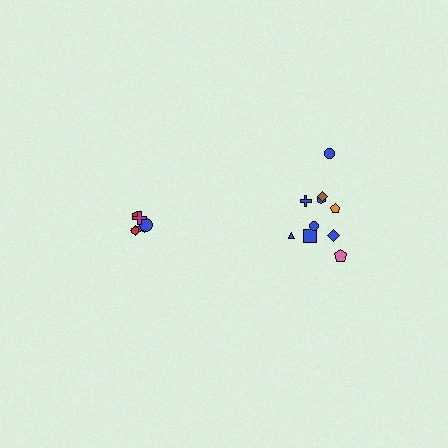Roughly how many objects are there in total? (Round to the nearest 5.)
Roughly 15 objects in total.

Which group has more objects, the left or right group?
The right group.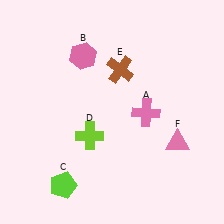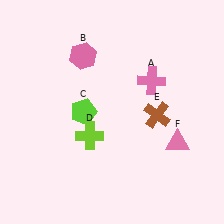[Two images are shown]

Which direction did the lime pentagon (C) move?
The lime pentagon (C) moved up.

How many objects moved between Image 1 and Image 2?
3 objects moved between the two images.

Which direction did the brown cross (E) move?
The brown cross (E) moved down.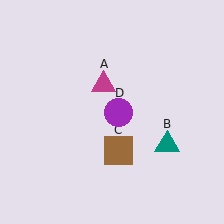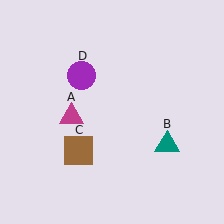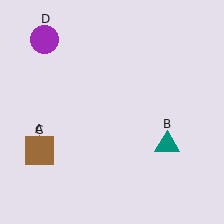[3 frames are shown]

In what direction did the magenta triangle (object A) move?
The magenta triangle (object A) moved down and to the left.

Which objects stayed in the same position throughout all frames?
Teal triangle (object B) remained stationary.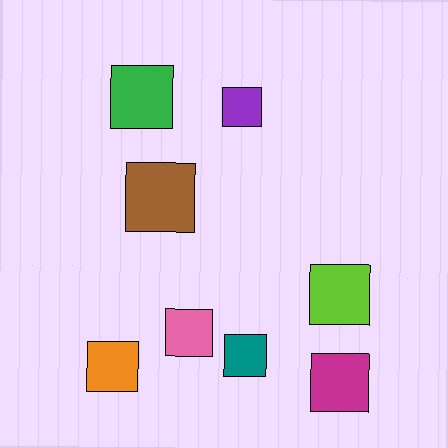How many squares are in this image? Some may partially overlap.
There are 8 squares.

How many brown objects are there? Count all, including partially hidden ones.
There is 1 brown object.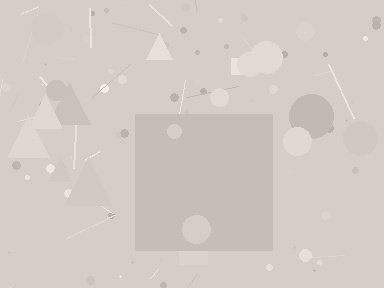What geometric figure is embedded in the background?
A square is embedded in the background.